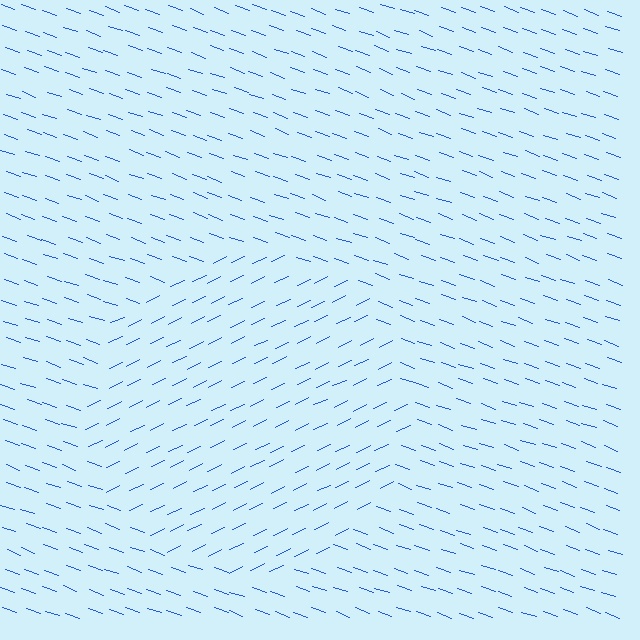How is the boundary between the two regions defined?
The boundary is defined purely by a change in line orientation (approximately 45 degrees difference). All lines are the same color and thickness.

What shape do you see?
I see a circle.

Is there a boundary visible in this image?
Yes, there is a texture boundary formed by a change in line orientation.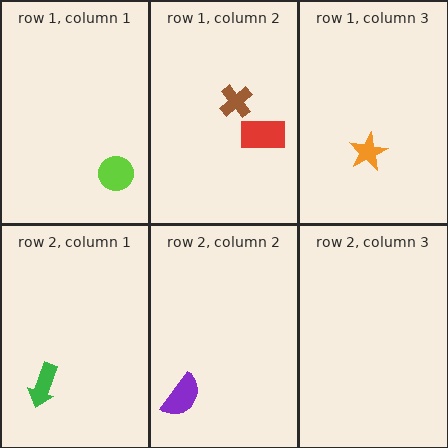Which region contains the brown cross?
The row 1, column 2 region.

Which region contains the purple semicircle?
The row 2, column 2 region.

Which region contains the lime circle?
The row 1, column 1 region.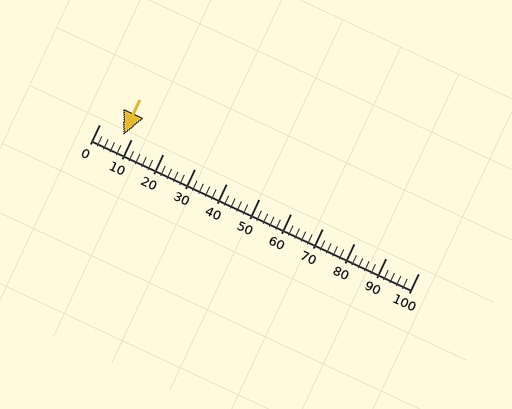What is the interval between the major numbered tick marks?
The major tick marks are spaced 10 units apart.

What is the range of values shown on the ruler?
The ruler shows values from 0 to 100.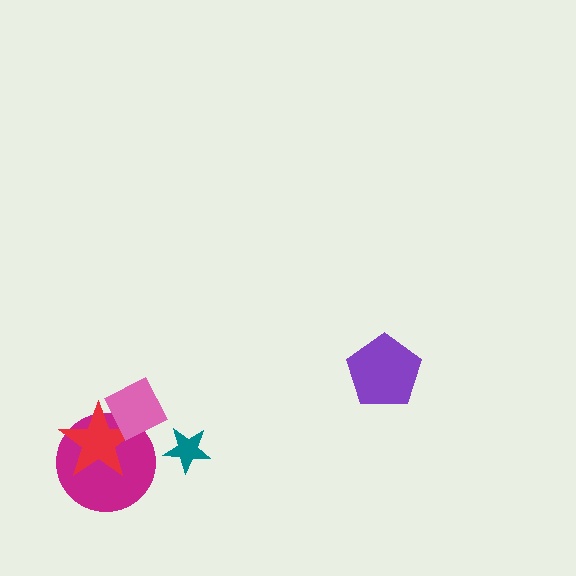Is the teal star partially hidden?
No, no other shape covers it.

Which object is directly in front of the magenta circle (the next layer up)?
The red star is directly in front of the magenta circle.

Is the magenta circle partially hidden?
Yes, it is partially covered by another shape.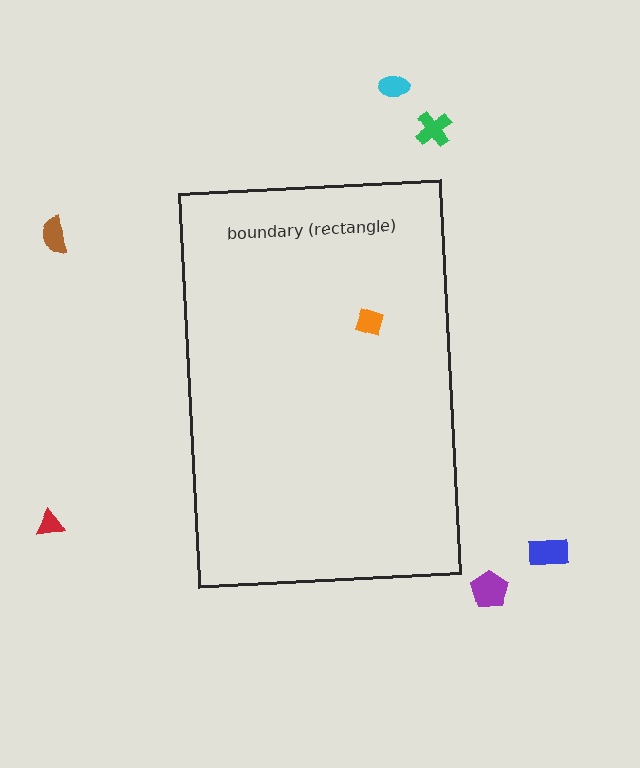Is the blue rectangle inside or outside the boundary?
Outside.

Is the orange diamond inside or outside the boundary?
Inside.